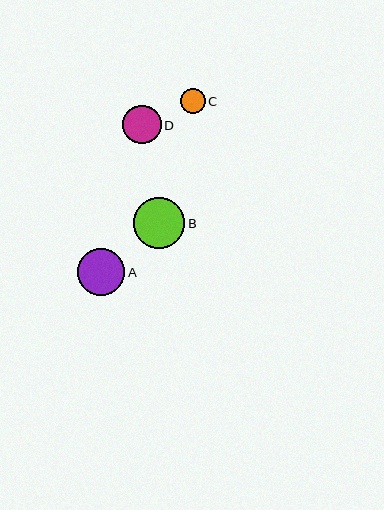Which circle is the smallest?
Circle C is the smallest with a size of approximately 25 pixels.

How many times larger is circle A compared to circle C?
Circle A is approximately 1.9 times the size of circle C.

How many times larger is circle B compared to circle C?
Circle B is approximately 2.1 times the size of circle C.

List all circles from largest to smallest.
From largest to smallest: B, A, D, C.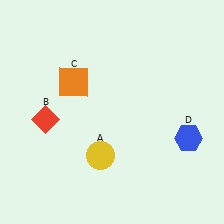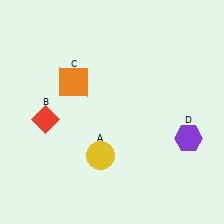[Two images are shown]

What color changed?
The hexagon (D) changed from blue in Image 1 to purple in Image 2.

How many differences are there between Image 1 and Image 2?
There is 1 difference between the two images.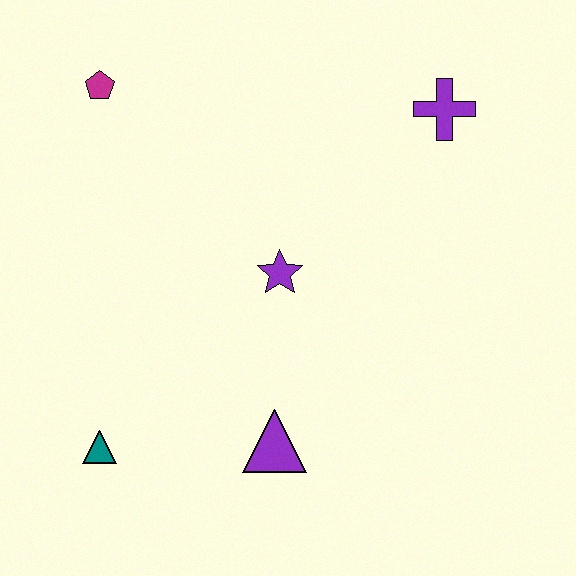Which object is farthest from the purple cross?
The teal triangle is farthest from the purple cross.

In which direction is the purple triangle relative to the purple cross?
The purple triangle is below the purple cross.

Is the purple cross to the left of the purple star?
No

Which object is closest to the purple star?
The purple triangle is closest to the purple star.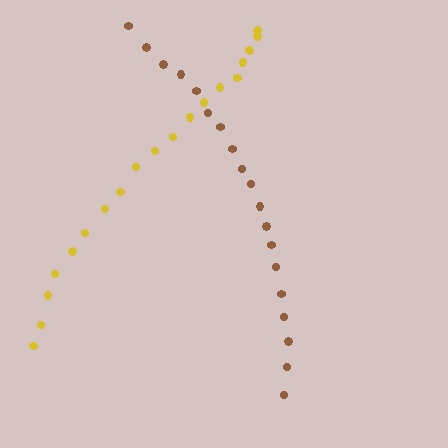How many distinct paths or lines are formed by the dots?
There are 2 distinct paths.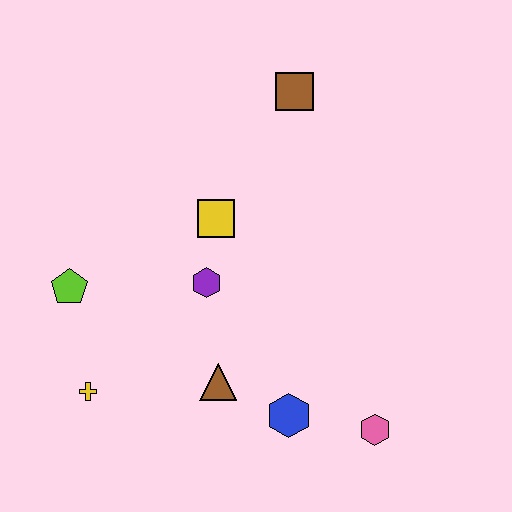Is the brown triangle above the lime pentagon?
No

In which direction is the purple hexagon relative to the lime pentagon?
The purple hexagon is to the right of the lime pentagon.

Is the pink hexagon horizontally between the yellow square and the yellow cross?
No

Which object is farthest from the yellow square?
The pink hexagon is farthest from the yellow square.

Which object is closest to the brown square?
The yellow square is closest to the brown square.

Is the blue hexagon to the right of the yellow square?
Yes